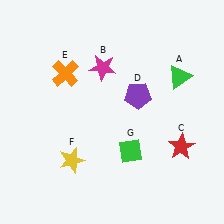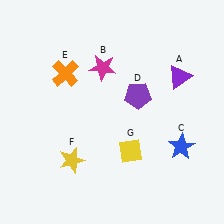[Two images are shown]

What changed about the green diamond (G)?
In Image 1, G is green. In Image 2, it changed to yellow.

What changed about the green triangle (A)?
In Image 1, A is green. In Image 2, it changed to purple.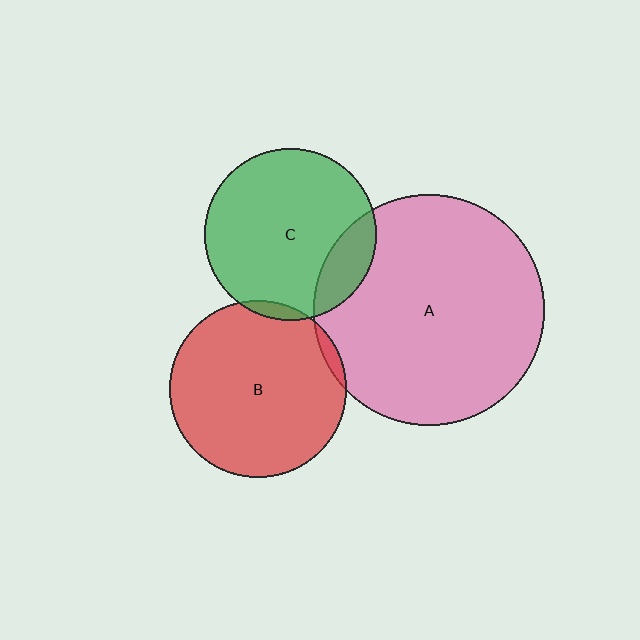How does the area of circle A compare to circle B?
Approximately 1.7 times.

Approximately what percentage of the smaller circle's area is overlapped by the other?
Approximately 15%.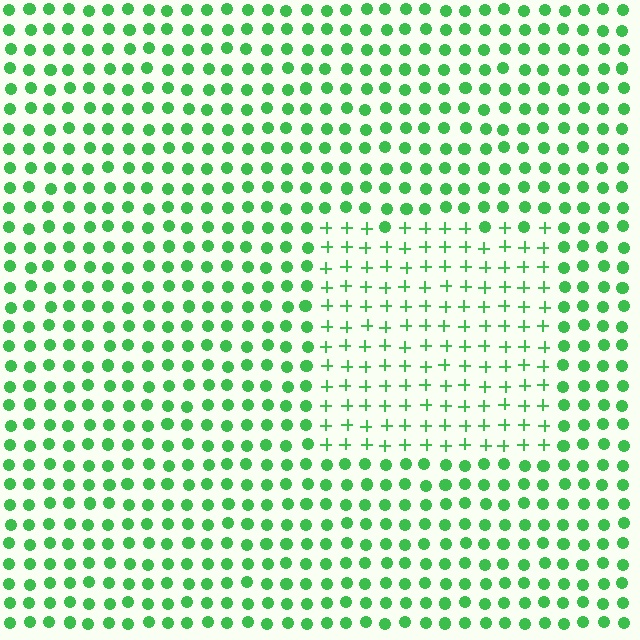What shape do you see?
I see a rectangle.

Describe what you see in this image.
The image is filled with small green elements arranged in a uniform grid. A rectangle-shaped region contains plus signs, while the surrounding area contains circles. The boundary is defined purely by the change in element shape.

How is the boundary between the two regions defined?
The boundary is defined by a change in element shape: plus signs inside vs. circles outside. All elements share the same color and spacing.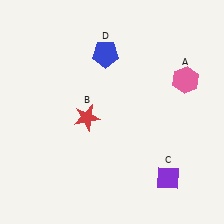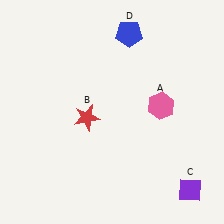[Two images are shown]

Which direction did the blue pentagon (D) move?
The blue pentagon (D) moved right.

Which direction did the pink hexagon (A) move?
The pink hexagon (A) moved down.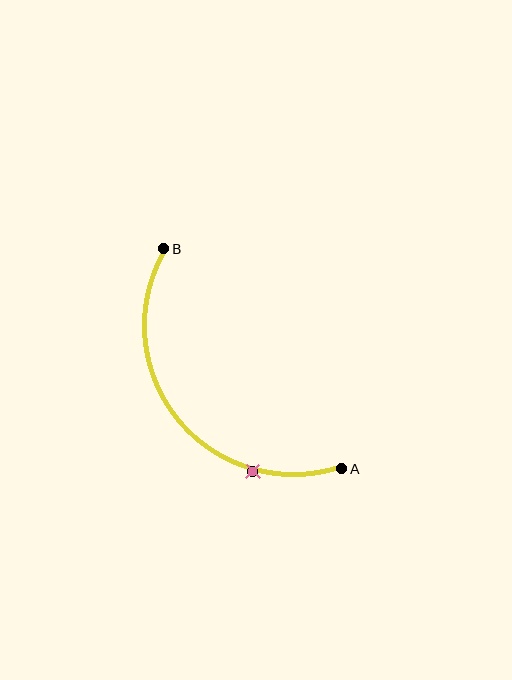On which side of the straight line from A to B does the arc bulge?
The arc bulges below and to the left of the straight line connecting A and B.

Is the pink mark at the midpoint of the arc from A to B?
No. The pink mark lies on the arc but is closer to endpoint A. The arc midpoint would be at the point on the curve equidistant along the arc from both A and B.